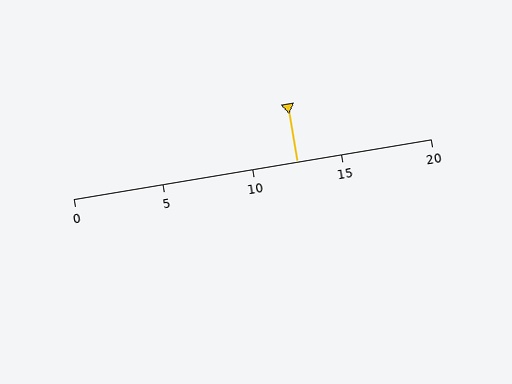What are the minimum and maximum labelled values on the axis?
The axis runs from 0 to 20.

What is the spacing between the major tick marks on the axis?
The major ticks are spaced 5 apart.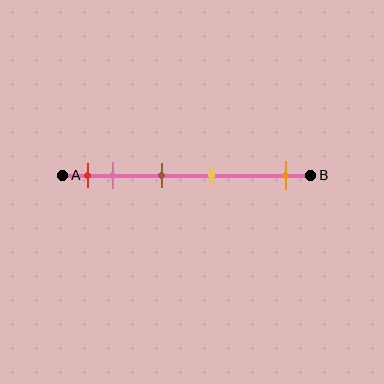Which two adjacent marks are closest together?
The red and pink marks are the closest adjacent pair.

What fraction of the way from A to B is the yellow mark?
The yellow mark is approximately 60% (0.6) of the way from A to B.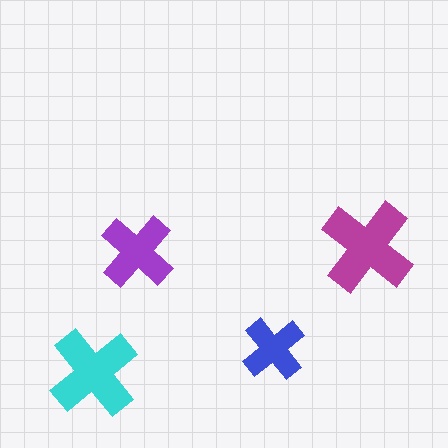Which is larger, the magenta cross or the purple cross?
The magenta one.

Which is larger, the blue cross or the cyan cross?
The cyan one.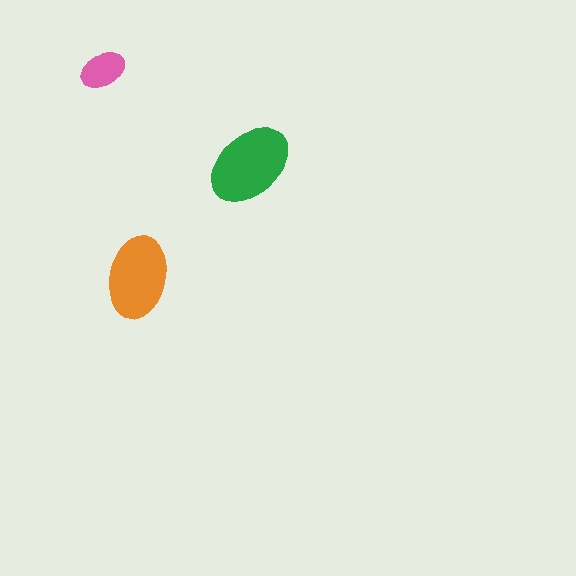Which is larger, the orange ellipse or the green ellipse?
The green one.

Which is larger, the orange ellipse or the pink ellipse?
The orange one.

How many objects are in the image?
There are 3 objects in the image.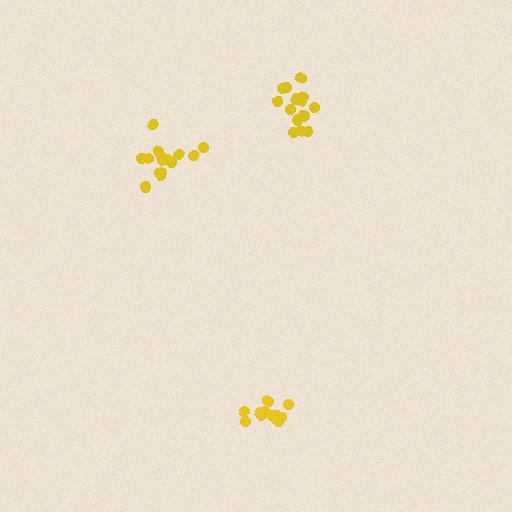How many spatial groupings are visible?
There are 3 spatial groupings.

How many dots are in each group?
Group 1: 14 dots, Group 2: 12 dots, Group 3: 15 dots (41 total).